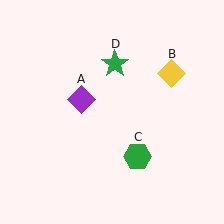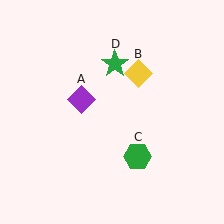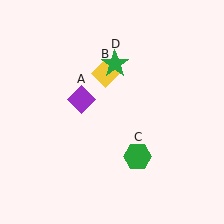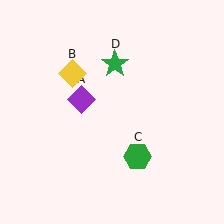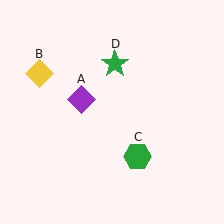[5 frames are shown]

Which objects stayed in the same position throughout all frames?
Purple diamond (object A) and green hexagon (object C) and green star (object D) remained stationary.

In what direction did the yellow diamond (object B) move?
The yellow diamond (object B) moved left.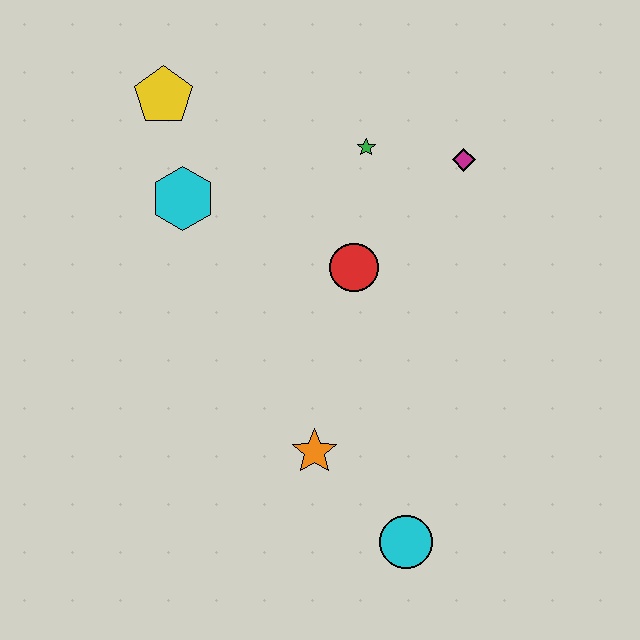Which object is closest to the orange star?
The cyan circle is closest to the orange star.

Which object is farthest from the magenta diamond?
The cyan circle is farthest from the magenta diamond.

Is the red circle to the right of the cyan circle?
No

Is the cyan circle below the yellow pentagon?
Yes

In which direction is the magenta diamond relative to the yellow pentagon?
The magenta diamond is to the right of the yellow pentagon.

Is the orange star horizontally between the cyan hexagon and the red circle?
Yes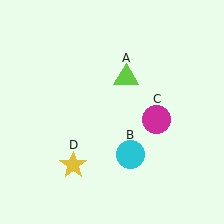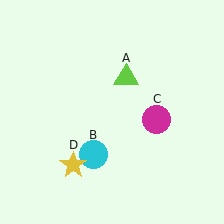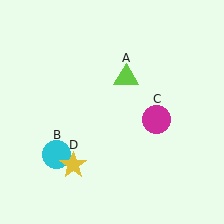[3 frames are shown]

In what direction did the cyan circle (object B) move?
The cyan circle (object B) moved left.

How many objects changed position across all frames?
1 object changed position: cyan circle (object B).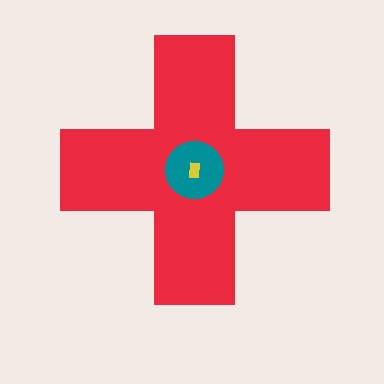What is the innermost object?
The yellow rectangle.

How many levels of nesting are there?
3.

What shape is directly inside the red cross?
The teal circle.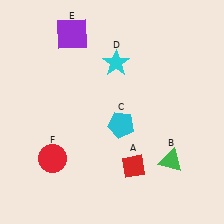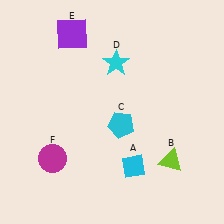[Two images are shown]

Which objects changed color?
A changed from red to cyan. B changed from green to lime. F changed from red to magenta.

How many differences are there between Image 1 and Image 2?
There are 3 differences between the two images.